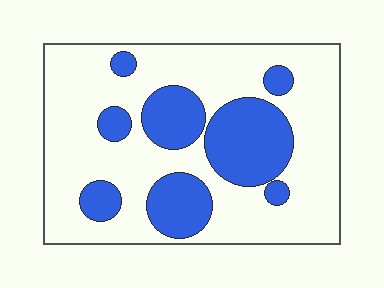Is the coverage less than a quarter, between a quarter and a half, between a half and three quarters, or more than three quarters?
Between a quarter and a half.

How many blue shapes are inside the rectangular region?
8.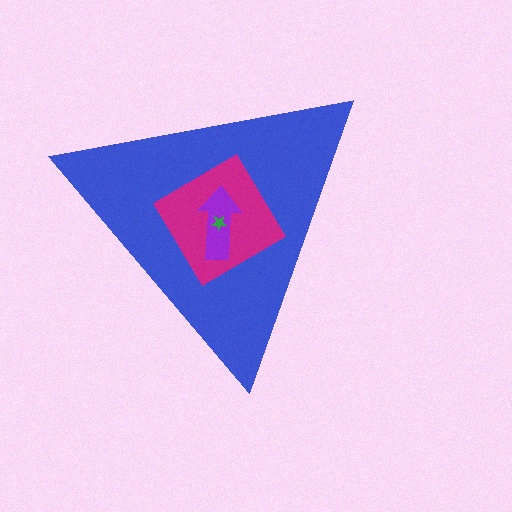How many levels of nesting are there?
4.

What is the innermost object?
The green star.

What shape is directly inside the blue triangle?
The magenta diamond.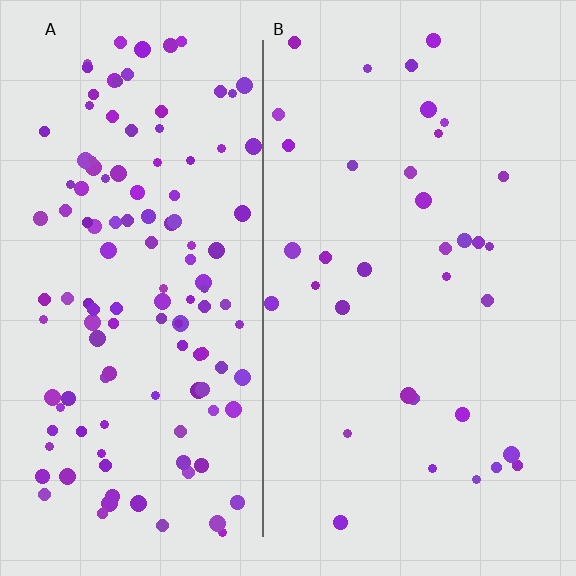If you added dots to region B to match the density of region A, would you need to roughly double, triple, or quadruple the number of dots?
Approximately quadruple.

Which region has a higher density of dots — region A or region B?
A (the left).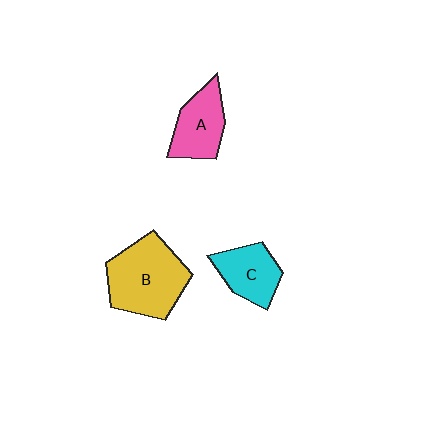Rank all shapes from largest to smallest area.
From largest to smallest: B (yellow), A (pink), C (cyan).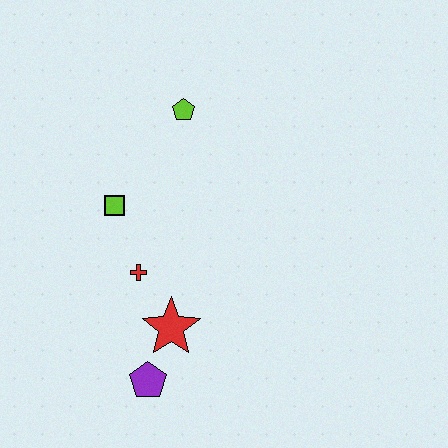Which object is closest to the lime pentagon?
The lime square is closest to the lime pentagon.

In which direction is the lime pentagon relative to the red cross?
The lime pentagon is above the red cross.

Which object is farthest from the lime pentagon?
The purple pentagon is farthest from the lime pentagon.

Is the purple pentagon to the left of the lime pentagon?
Yes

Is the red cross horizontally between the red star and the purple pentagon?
No